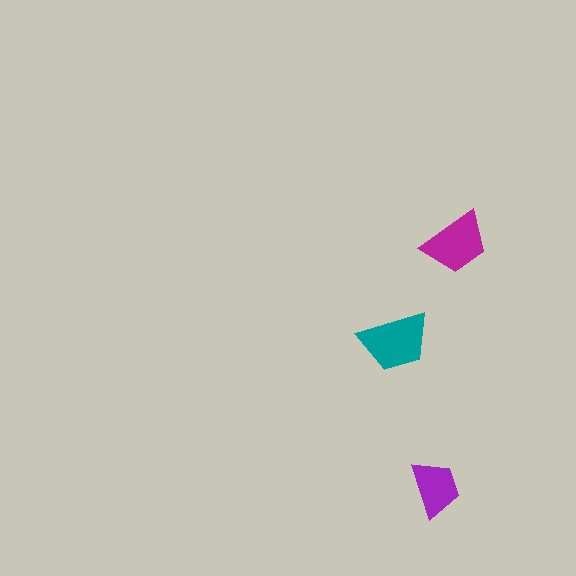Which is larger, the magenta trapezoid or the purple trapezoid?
The magenta one.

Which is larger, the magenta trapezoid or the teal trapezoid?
The teal one.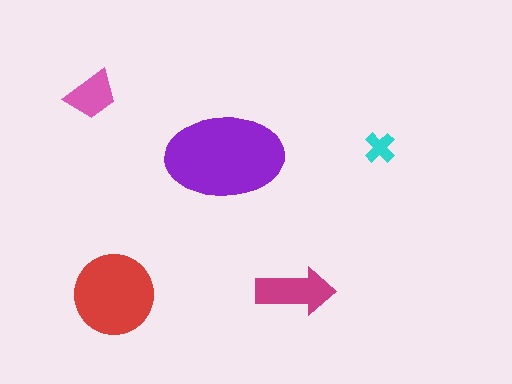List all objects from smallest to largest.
The cyan cross, the pink trapezoid, the magenta arrow, the red circle, the purple ellipse.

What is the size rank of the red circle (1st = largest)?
2nd.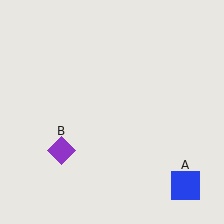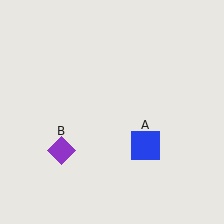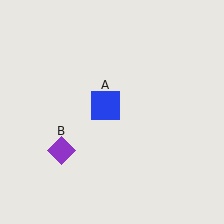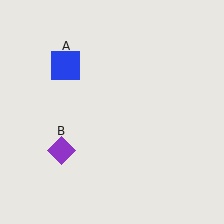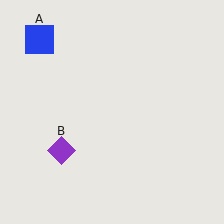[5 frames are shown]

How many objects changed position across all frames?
1 object changed position: blue square (object A).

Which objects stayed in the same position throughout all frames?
Purple diamond (object B) remained stationary.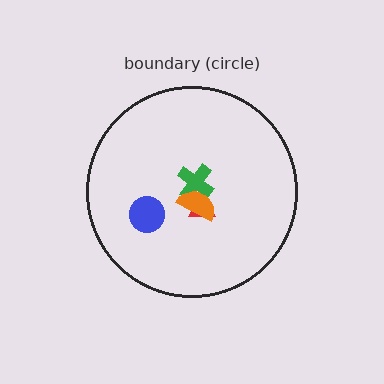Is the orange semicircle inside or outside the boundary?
Inside.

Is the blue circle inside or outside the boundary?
Inside.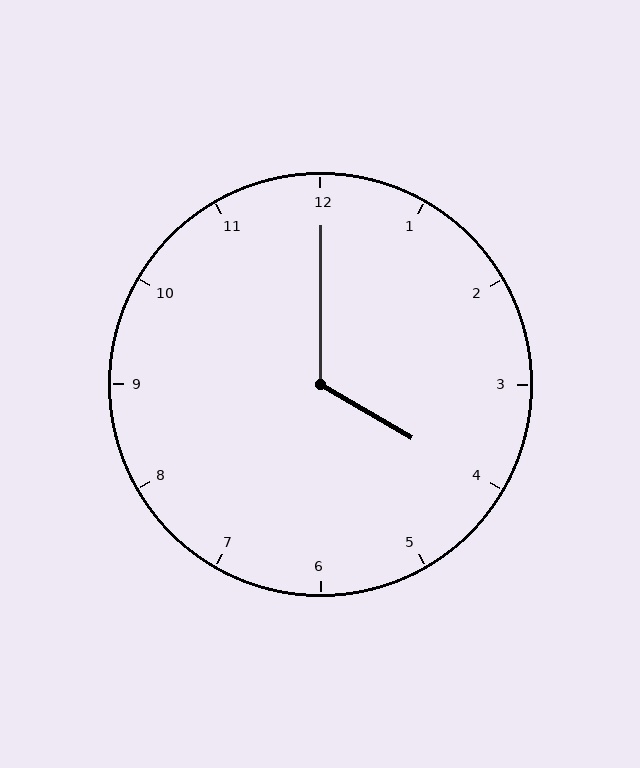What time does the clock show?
4:00.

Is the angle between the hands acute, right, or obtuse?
It is obtuse.